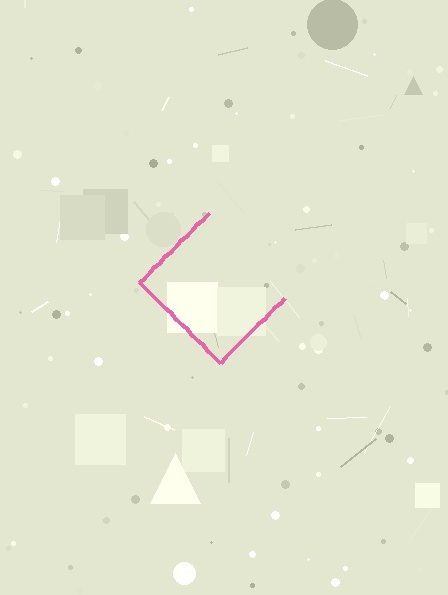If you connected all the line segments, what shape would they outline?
They would outline a diamond.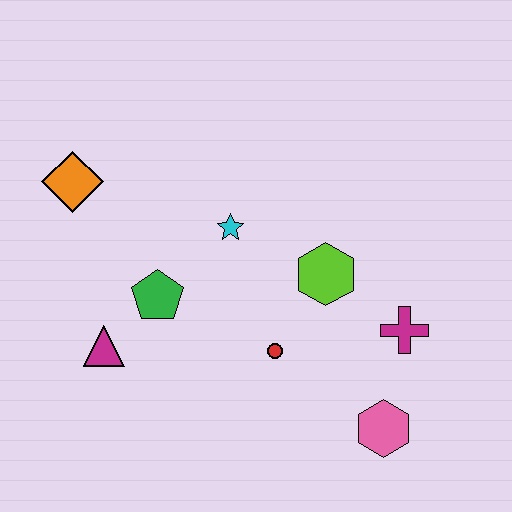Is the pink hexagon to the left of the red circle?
No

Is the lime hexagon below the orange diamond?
Yes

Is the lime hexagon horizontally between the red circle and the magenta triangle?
No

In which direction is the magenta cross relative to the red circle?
The magenta cross is to the right of the red circle.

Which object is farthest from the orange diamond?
The pink hexagon is farthest from the orange diamond.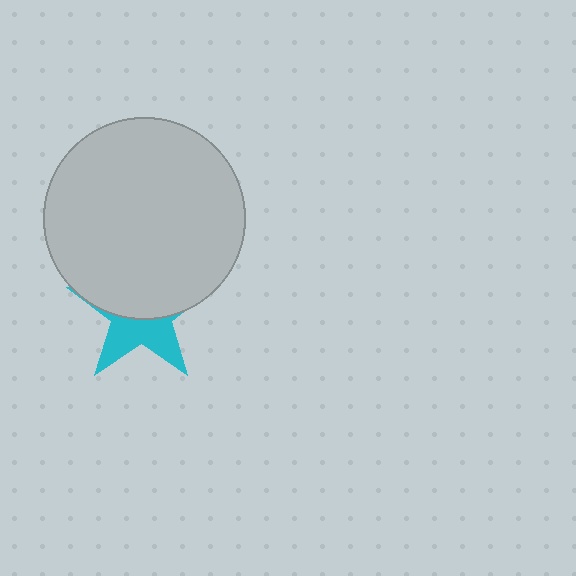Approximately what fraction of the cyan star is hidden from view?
Roughly 59% of the cyan star is hidden behind the light gray circle.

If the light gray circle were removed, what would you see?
You would see the complete cyan star.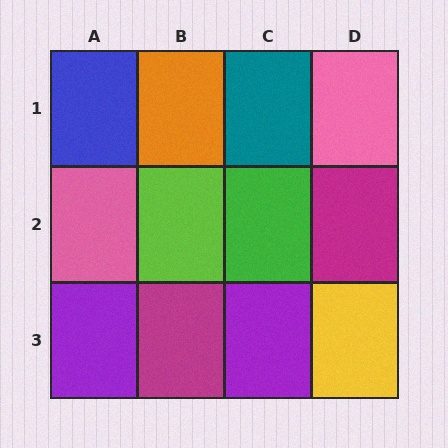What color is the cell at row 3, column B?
Magenta.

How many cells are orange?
1 cell is orange.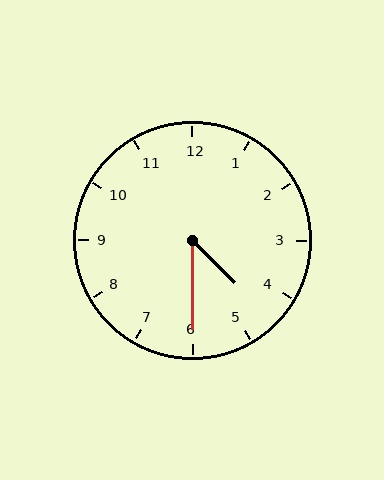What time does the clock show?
4:30.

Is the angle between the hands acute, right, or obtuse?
It is acute.